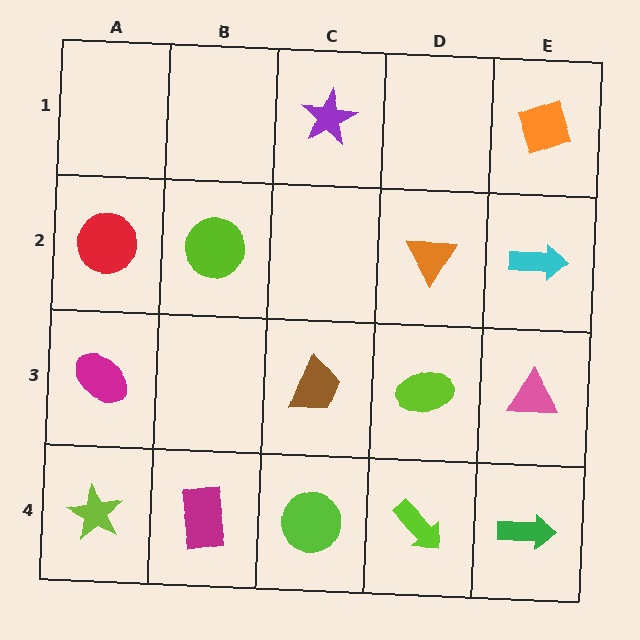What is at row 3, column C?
A brown trapezoid.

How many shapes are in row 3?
4 shapes.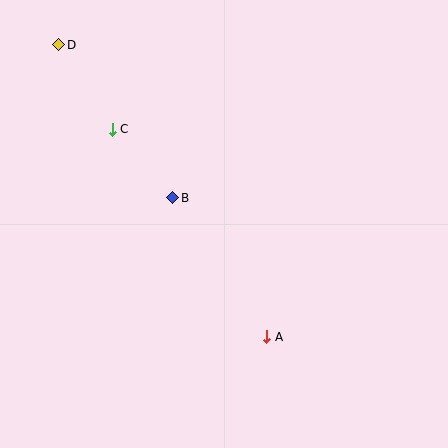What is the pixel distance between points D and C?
The distance between D and C is 100 pixels.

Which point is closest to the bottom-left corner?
Point A is closest to the bottom-left corner.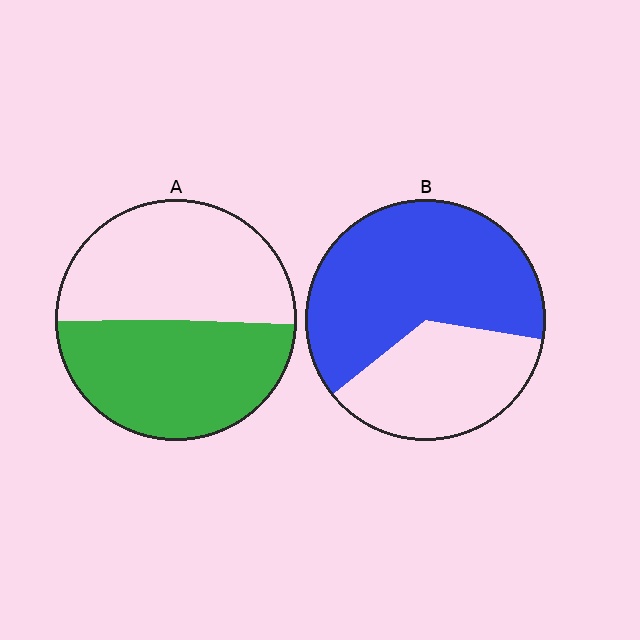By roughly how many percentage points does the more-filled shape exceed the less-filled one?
By roughly 15 percentage points (B over A).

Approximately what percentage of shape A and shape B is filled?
A is approximately 50% and B is approximately 65%.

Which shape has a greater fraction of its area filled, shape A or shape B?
Shape B.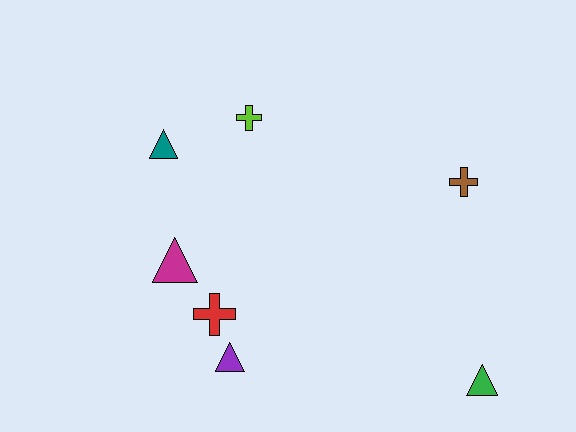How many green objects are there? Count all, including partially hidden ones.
There is 1 green object.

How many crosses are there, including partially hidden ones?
There are 3 crosses.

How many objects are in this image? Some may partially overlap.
There are 7 objects.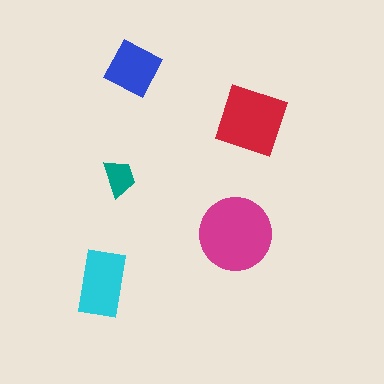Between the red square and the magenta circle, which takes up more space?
The magenta circle.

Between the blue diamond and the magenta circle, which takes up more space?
The magenta circle.